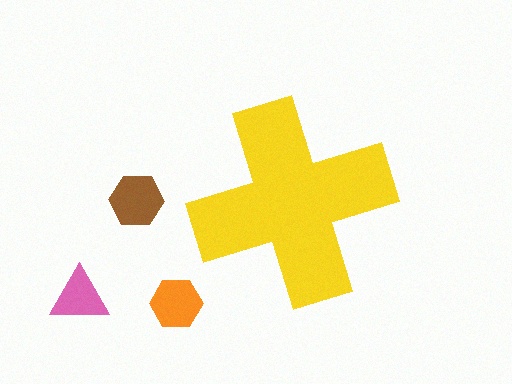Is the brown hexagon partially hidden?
No, the brown hexagon is fully visible.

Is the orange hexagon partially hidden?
No, the orange hexagon is fully visible.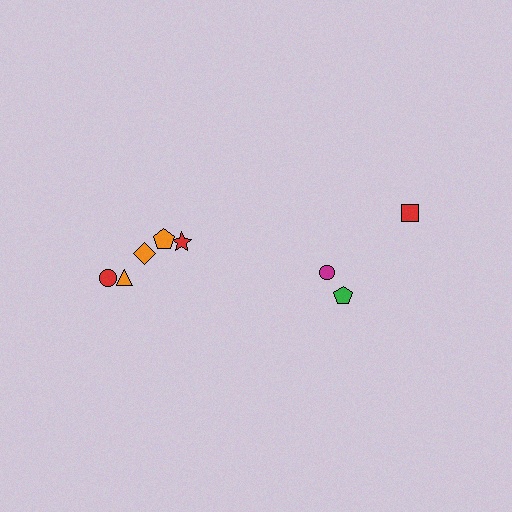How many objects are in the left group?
There are 5 objects.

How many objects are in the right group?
There are 3 objects.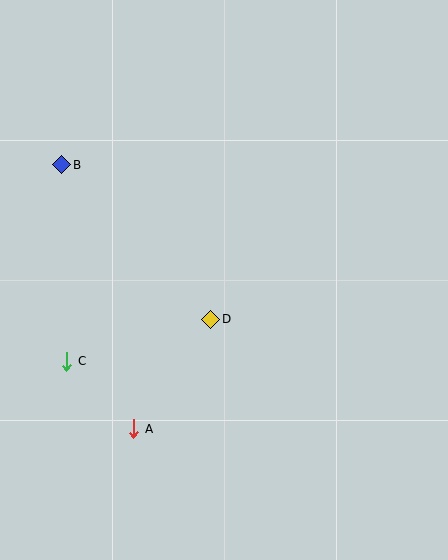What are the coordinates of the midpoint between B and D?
The midpoint between B and D is at (136, 242).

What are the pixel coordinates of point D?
Point D is at (211, 319).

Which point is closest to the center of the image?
Point D at (211, 319) is closest to the center.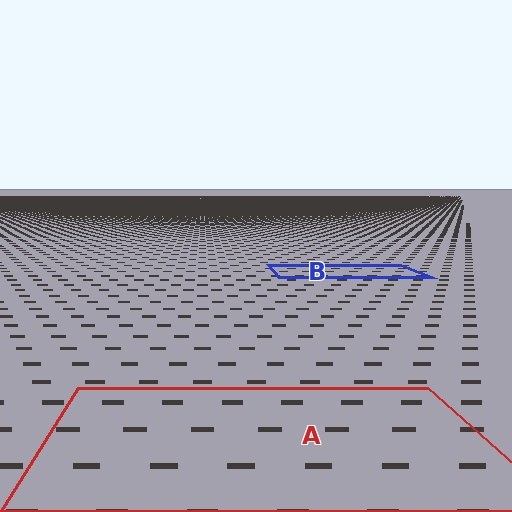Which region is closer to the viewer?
Region A is closer. The texture elements there are larger and more spread out.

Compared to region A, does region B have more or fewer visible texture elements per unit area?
Region B has more texture elements per unit area — they are packed more densely because it is farther away.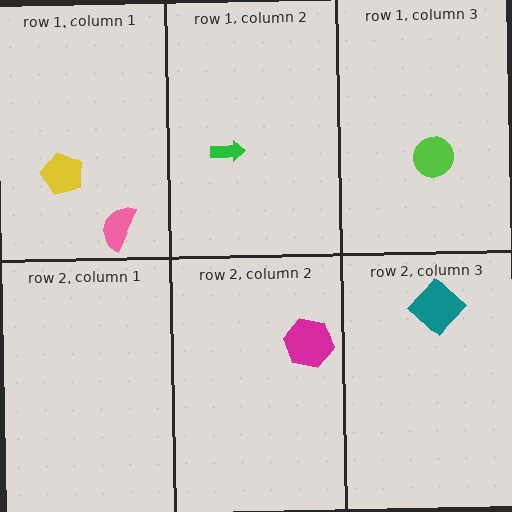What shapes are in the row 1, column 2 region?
The green arrow.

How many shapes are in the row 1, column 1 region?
2.